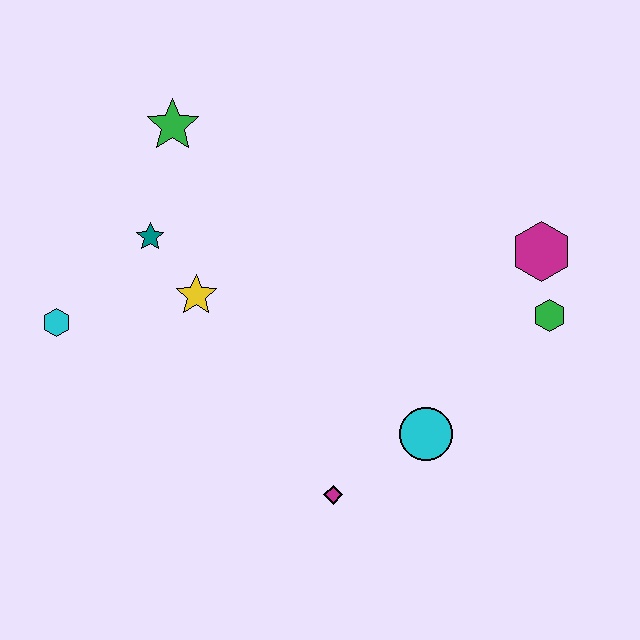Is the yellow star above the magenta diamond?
Yes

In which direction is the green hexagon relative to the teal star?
The green hexagon is to the right of the teal star.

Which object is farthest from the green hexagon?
The cyan hexagon is farthest from the green hexagon.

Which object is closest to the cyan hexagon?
The teal star is closest to the cyan hexagon.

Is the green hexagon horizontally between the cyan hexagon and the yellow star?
No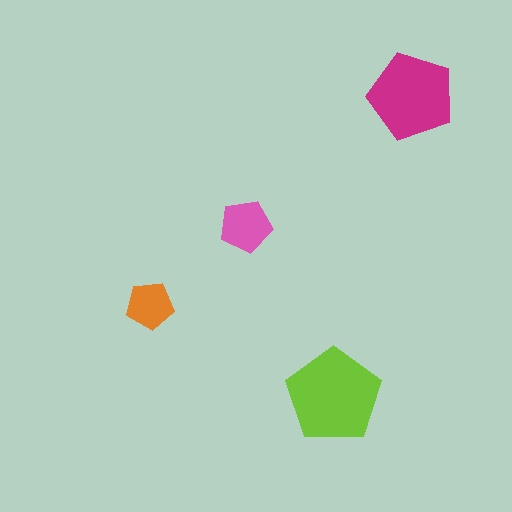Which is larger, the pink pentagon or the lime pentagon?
The lime one.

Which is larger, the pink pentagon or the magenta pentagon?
The magenta one.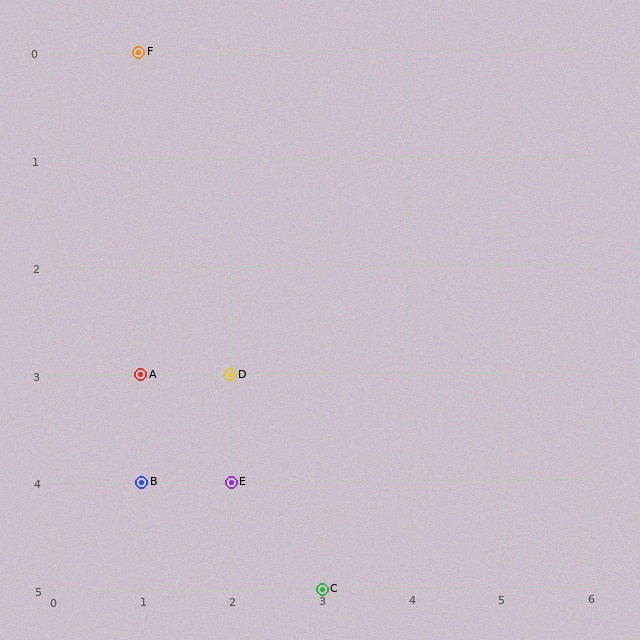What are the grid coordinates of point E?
Point E is at grid coordinates (2, 4).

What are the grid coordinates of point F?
Point F is at grid coordinates (1, 0).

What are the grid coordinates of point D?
Point D is at grid coordinates (2, 3).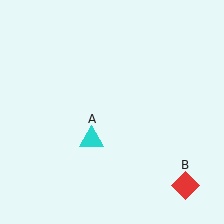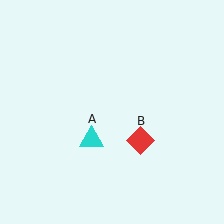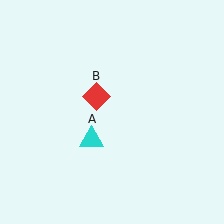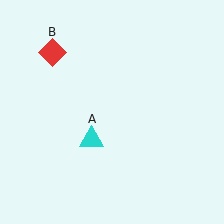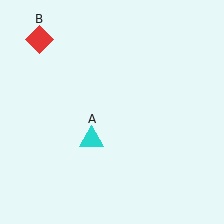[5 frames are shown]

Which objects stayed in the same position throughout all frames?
Cyan triangle (object A) remained stationary.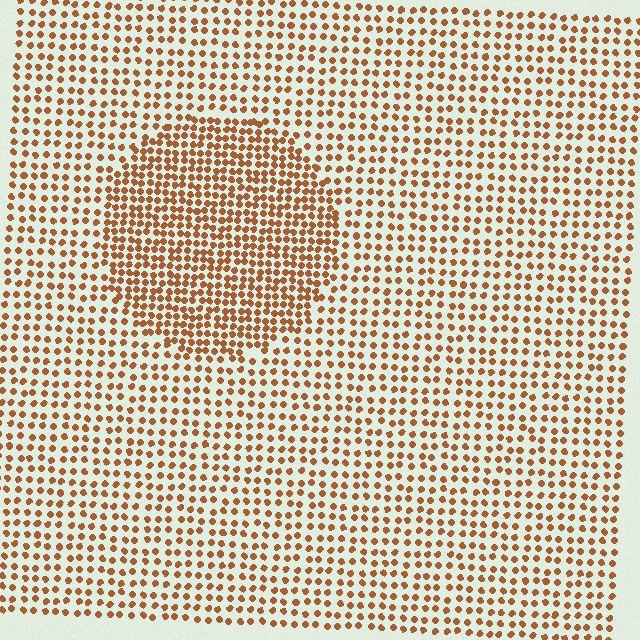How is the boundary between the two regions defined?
The boundary is defined by a change in element density (approximately 1.8x ratio). All elements are the same color, size, and shape.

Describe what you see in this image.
The image contains small brown elements arranged at two different densities. A circle-shaped region is visible where the elements are more densely packed than the surrounding area.